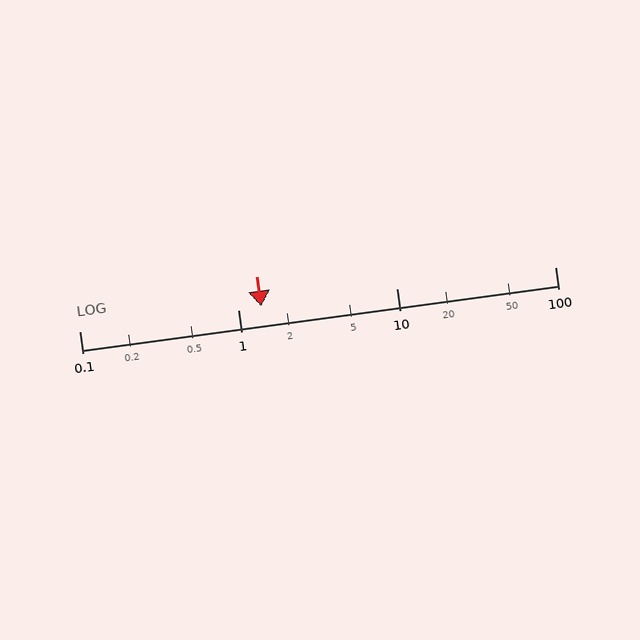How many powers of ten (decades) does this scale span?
The scale spans 3 decades, from 0.1 to 100.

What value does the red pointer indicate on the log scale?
The pointer indicates approximately 1.4.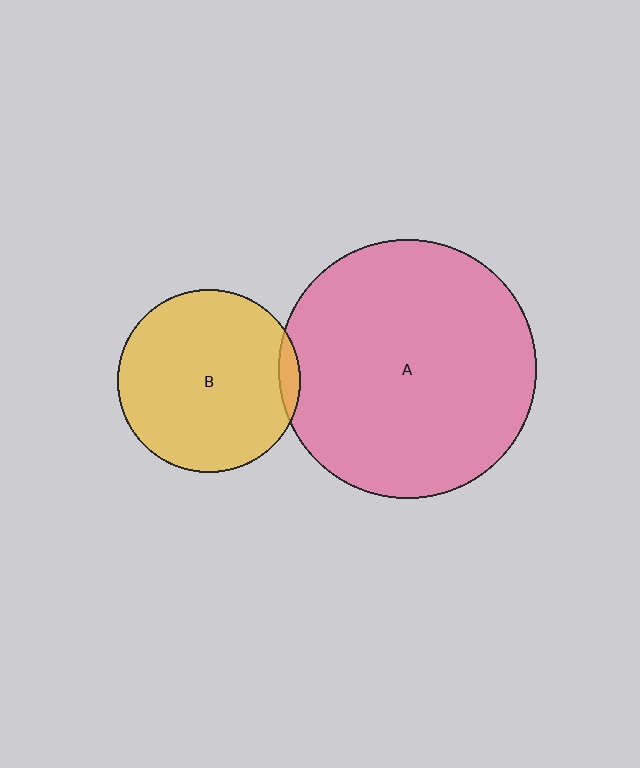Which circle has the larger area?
Circle A (pink).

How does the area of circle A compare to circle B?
Approximately 2.0 times.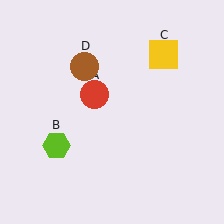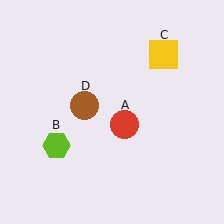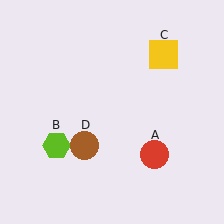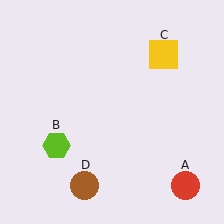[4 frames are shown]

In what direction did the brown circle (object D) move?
The brown circle (object D) moved down.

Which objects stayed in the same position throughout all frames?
Lime hexagon (object B) and yellow square (object C) remained stationary.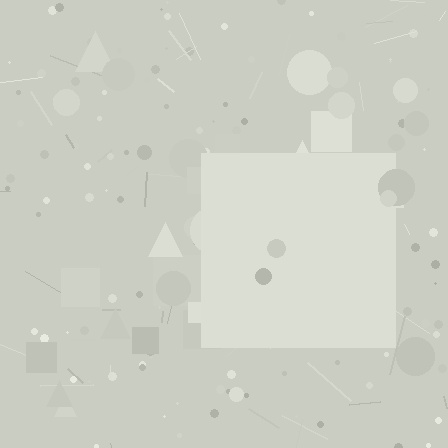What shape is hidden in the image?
A square is hidden in the image.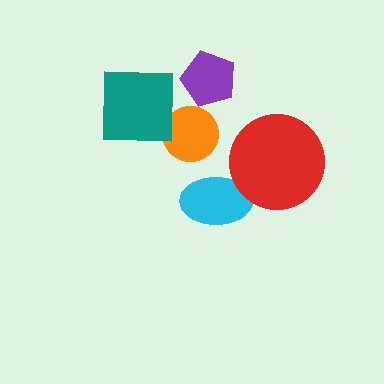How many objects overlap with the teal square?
1 object overlaps with the teal square.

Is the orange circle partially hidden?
Yes, it is partially covered by another shape.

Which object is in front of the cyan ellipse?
The red circle is in front of the cyan ellipse.